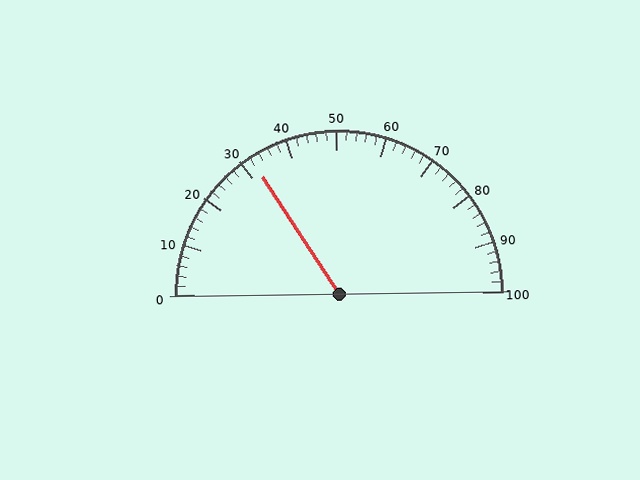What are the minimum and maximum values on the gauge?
The gauge ranges from 0 to 100.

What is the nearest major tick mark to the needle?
The nearest major tick mark is 30.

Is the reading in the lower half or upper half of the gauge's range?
The reading is in the lower half of the range (0 to 100).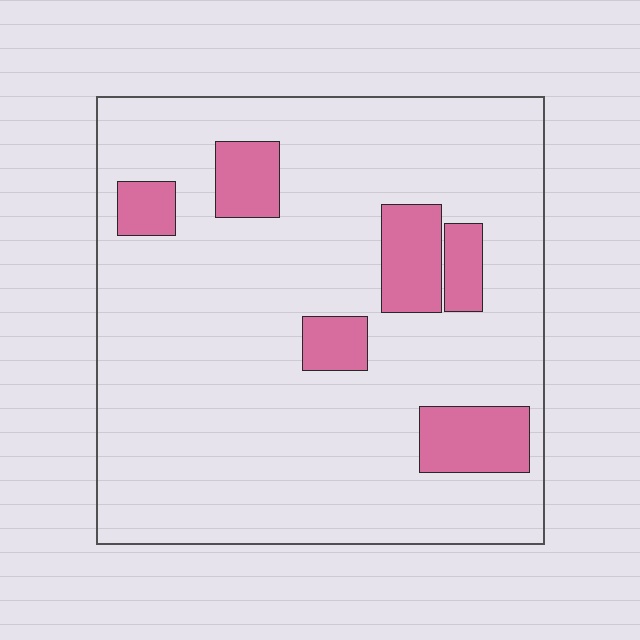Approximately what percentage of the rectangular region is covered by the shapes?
Approximately 15%.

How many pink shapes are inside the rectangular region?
6.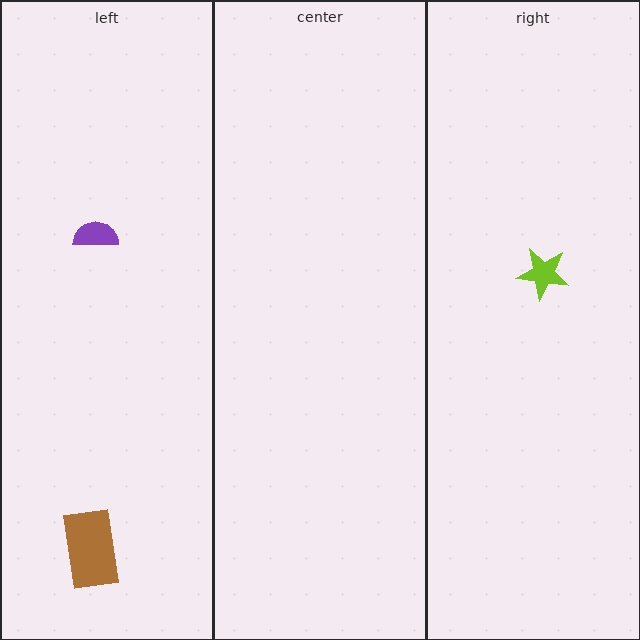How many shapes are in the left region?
2.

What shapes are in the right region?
The lime star.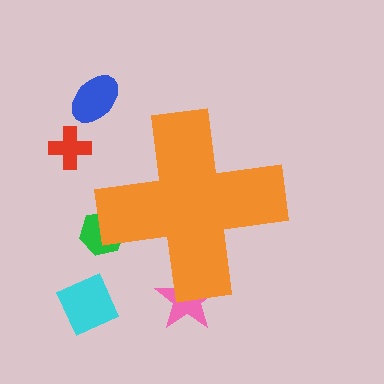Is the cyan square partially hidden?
No, the cyan square is fully visible.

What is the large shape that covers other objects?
An orange cross.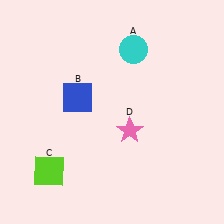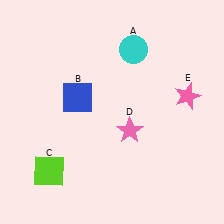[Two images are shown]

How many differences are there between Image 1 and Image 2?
There is 1 difference between the two images.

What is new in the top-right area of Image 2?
A pink star (E) was added in the top-right area of Image 2.